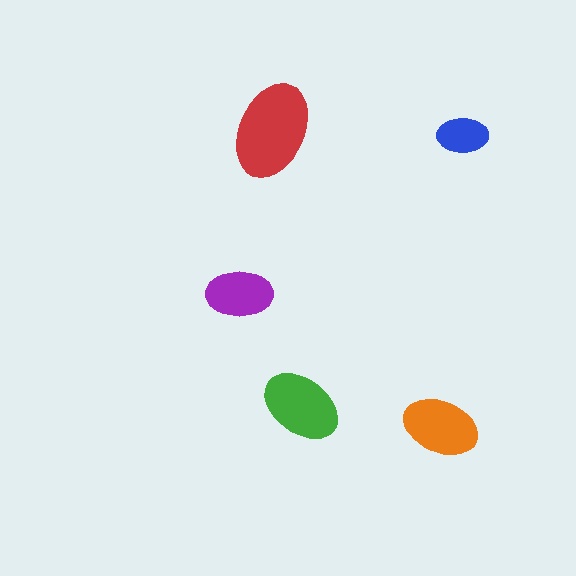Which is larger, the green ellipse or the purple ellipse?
The green one.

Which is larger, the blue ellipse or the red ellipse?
The red one.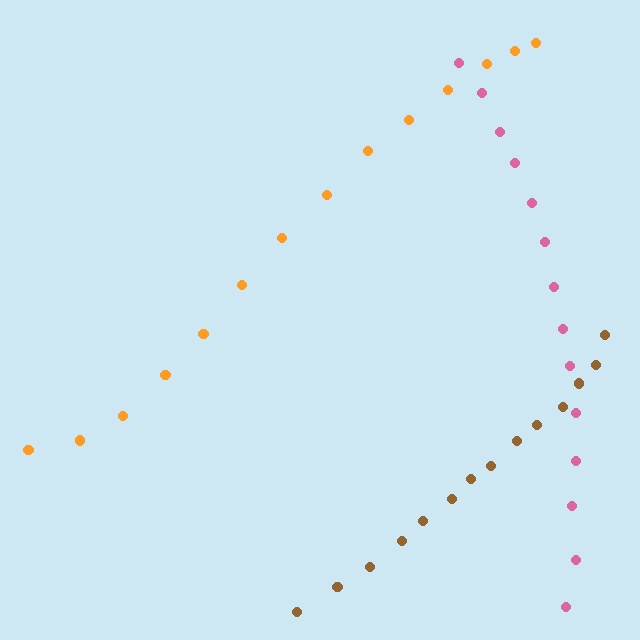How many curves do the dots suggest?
There are 3 distinct paths.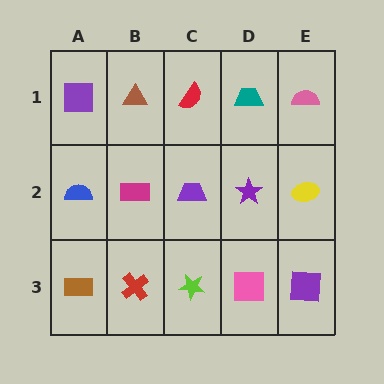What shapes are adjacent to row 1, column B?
A magenta rectangle (row 2, column B), a purple square (row 1, column A), a red semicircle (row 1, column C).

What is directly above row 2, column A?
A purple square.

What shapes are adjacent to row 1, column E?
A yellow ellipse (row 2, column E), a teal trapezoid (row 1, column D).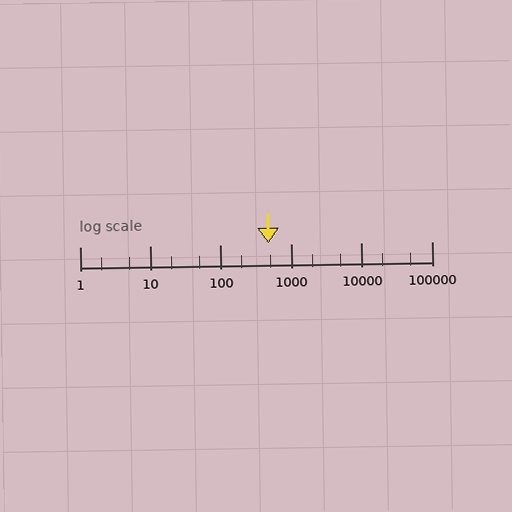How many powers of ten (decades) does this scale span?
The scale spans 5 decades, from 1 to 100000.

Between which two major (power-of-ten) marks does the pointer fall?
The pointer is between 100 and 1000.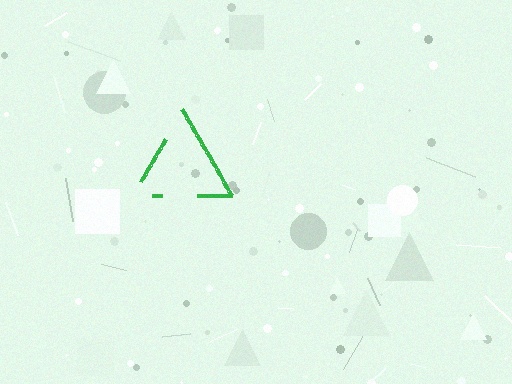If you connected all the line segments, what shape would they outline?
They would outline a triangle.